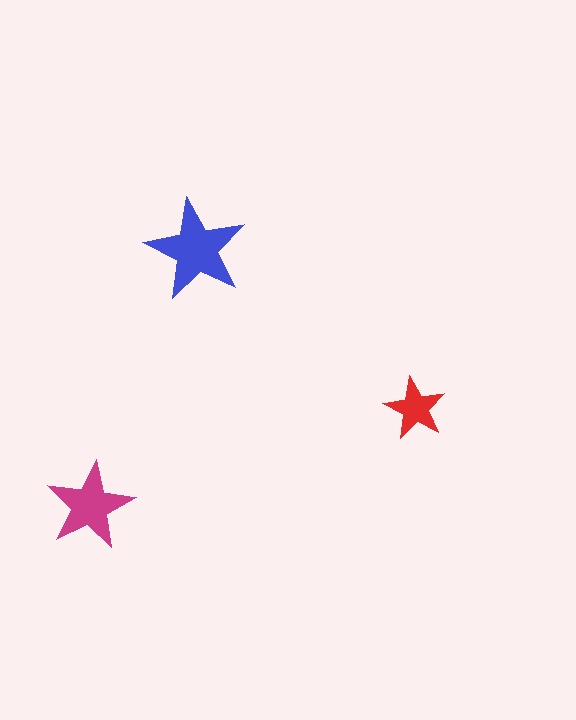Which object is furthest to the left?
The magenta star is leftmost.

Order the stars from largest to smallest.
the blue one, the magenta one, the red one.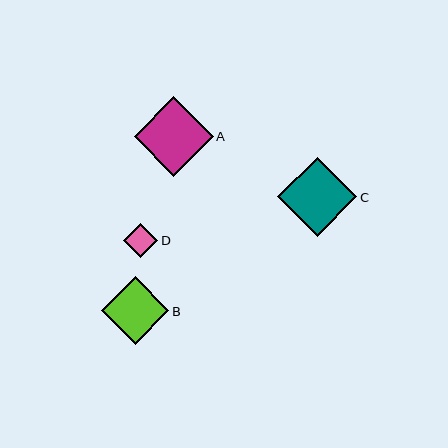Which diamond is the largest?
Diamond C is the largest with a size of approximately 79 pixels.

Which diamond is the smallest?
Diamond D is the smallest with a size of approximately 34 pixels.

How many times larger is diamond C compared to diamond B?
Diamond C is approximately 1.2 times the size of diamond B.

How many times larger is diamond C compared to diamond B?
Diamond C is approximately 1.2 times the size of diamond B.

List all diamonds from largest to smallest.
From largest to smallest: C, A, B, D.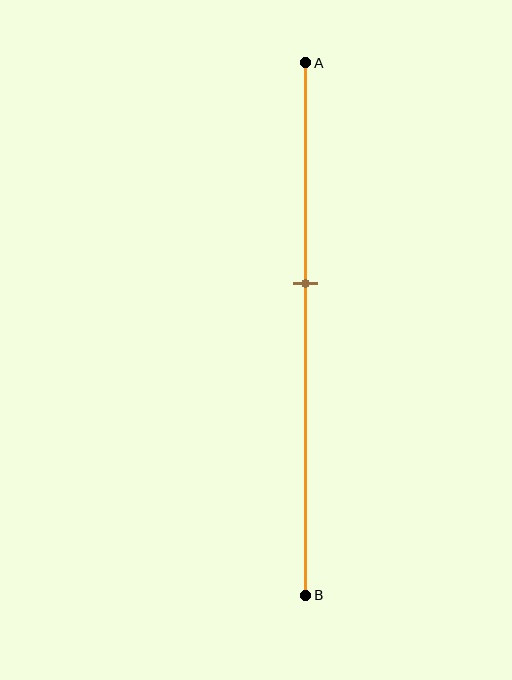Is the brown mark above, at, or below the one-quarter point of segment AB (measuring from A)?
The brown mark is below the one-quarter point of segment AB.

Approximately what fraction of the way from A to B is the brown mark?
The brown mark is approximately 40% of the way from A to B.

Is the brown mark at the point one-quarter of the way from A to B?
No, the mark is at about 40% from A, not at the 25% one-quarter point.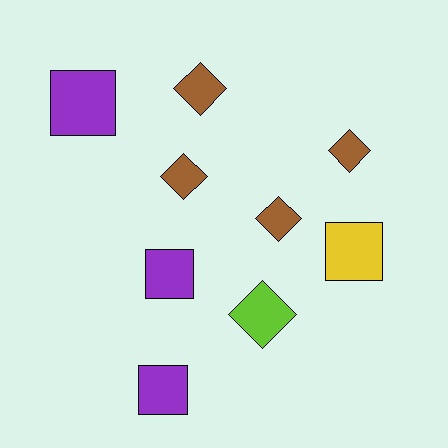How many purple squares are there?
There are 3 purple squares.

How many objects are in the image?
There are 9 objects.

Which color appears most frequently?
Brown, with 4 objects.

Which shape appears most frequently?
Diamond, with 5 objects.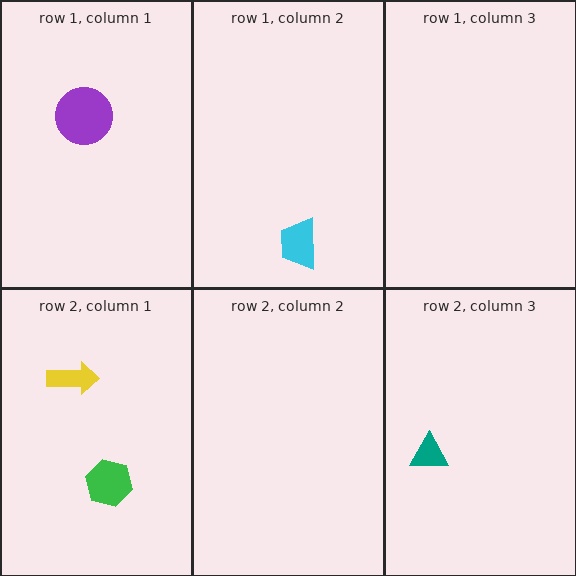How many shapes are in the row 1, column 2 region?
1.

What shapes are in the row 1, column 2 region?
The cyan trapezoid.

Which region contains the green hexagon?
The row 2, column 1 region.